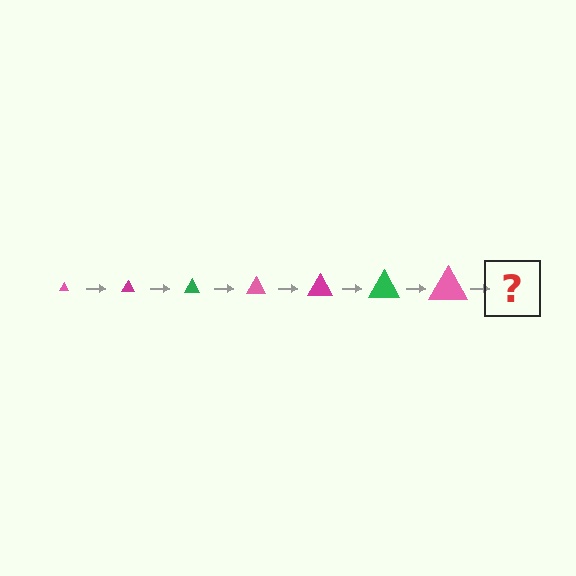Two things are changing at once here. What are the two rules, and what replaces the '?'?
The two rules are that the triangle grows larger each step and the color cycles through pink, magenta, and green. The '?' should be a magenta triangle, larger than the previous one.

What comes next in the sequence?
The next element should be a magenta triangle, larger than the previous one.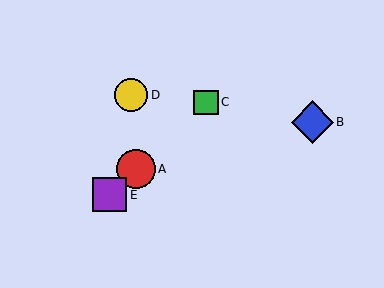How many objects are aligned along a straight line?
3 objects (A, C, E) are aligned along a straight line.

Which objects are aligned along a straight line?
Objects A, C, E are aligned along a straight line.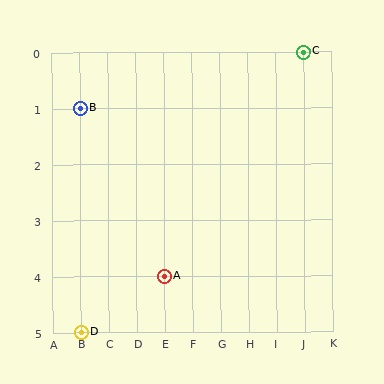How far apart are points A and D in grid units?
Points A and D are 3 columns and 1 row apart (about 3.2 grid units diagonally).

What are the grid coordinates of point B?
Point B is at grid coordinates (B, 1).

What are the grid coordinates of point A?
Point A is at grid coordinates (E, 4).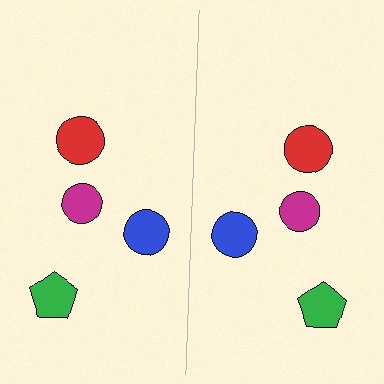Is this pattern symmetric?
Yes, this pattern has bilateral (reflection) symmetry.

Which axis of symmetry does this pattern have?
The pattern has a vertical axis of symmetry running through the center of the image.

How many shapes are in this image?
There are 8 shapes in this image.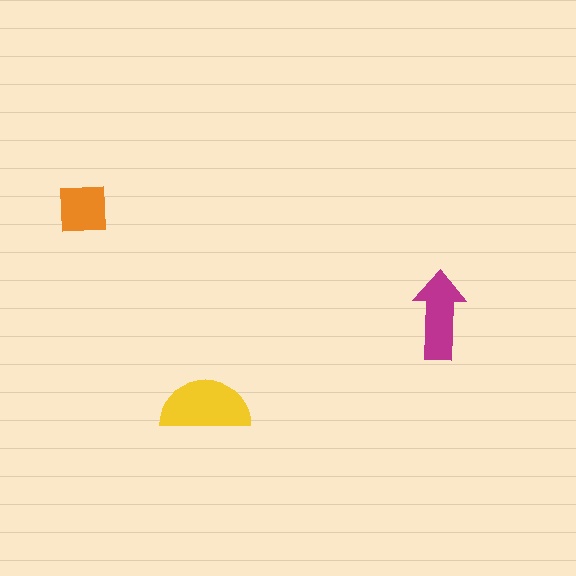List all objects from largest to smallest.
The yellow semicircle, the magenta arrow, the orange square.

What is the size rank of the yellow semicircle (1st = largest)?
1st.